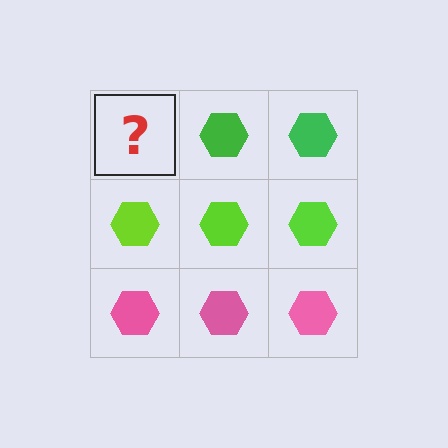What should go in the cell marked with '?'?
The missing cell should contain a green hexagon.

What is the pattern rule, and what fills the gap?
The rule is that each row has a consistent color. The gap should be filled with a green hexagon.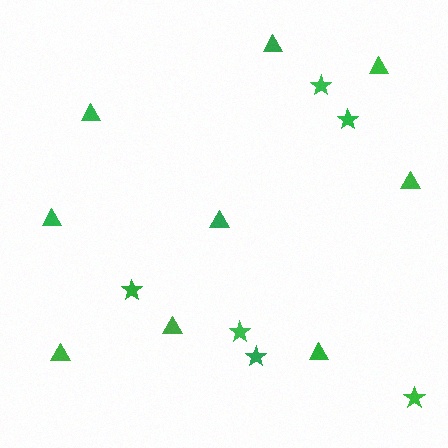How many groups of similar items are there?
There are 2 groups: one group of triangles (9) and one group of stars (6).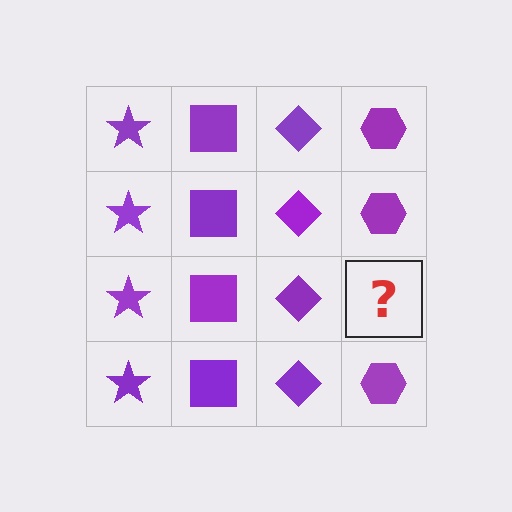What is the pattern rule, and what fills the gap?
The rule is that each column has a consistent shape. The gap should be filled with a purple hexagon.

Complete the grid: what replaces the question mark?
The question mark should be replaced with a purple hexagon.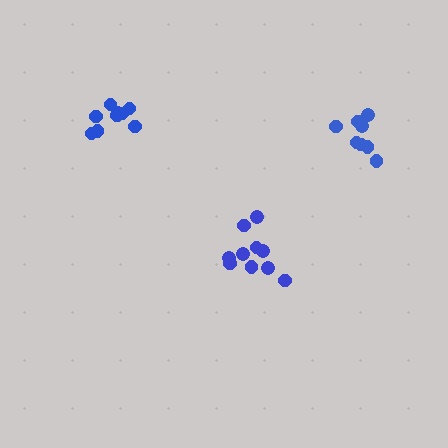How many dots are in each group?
Group 1: 10 dots, Group 2: 9 dots, Group 3: 8 dots (27 total).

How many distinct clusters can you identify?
There are 3 distinct clusters.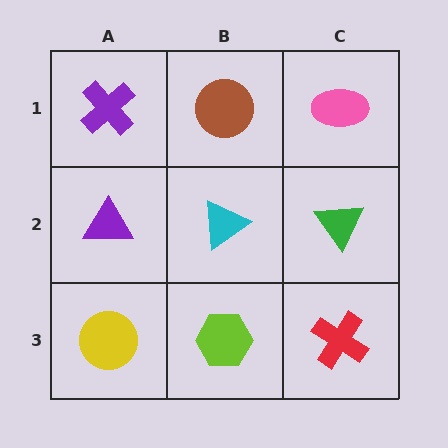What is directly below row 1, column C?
A green triangle.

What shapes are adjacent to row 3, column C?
A green triangle (row 2, column C), a lime hexagon (row 3, column B).